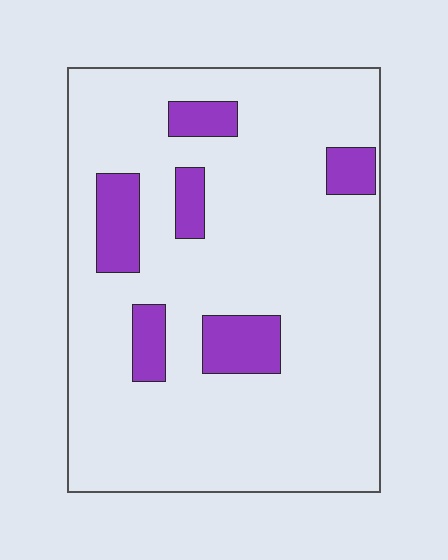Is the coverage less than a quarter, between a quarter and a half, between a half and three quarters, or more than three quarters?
Less than a quarter.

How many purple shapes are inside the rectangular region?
6.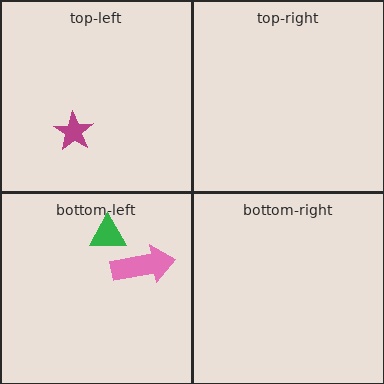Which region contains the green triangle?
The bottom-left region.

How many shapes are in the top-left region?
1.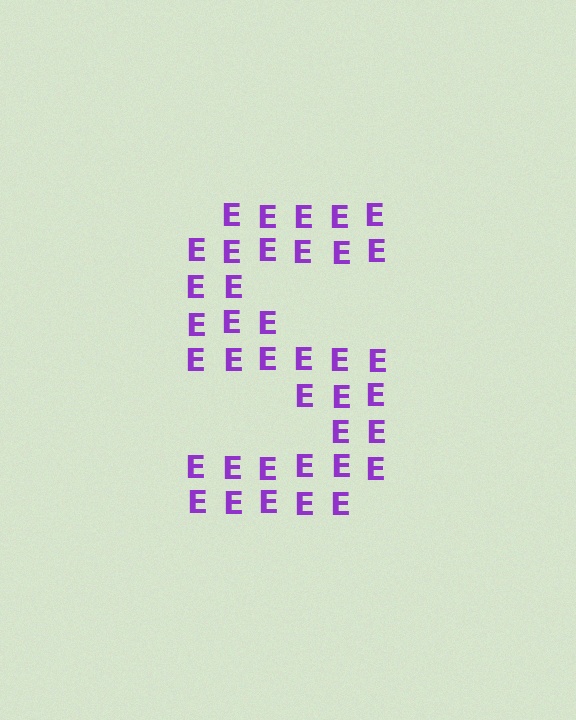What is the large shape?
The large shape is the letter S.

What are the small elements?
The small elements are letter E's.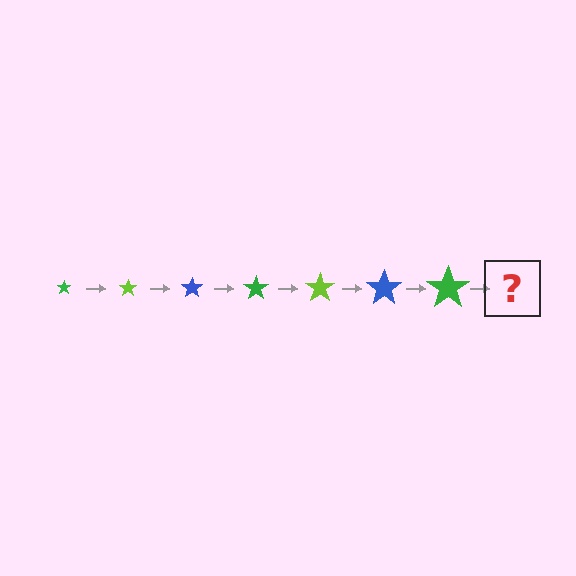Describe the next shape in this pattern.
It should be a lime star, larger than the previous one.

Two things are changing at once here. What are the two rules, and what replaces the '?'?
The two rules are that the star grows larger each step and the color cycles through green, lime, and blue. The '?' should be a lime star, larger than the previous one.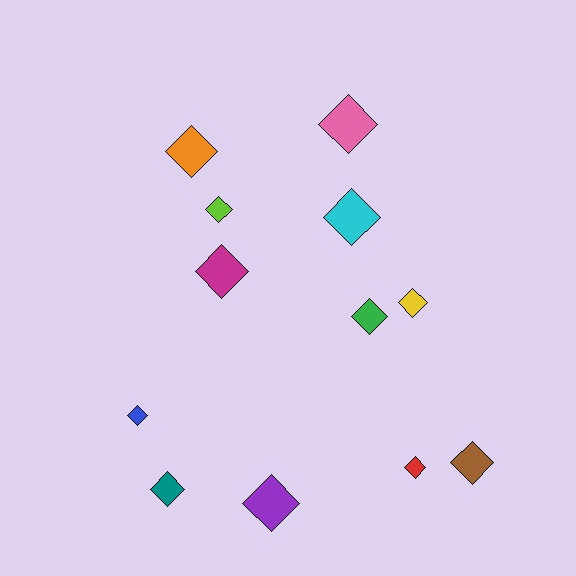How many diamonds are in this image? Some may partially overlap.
There are 12 diamonds.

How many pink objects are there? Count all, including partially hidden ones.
There is 1 pink object.